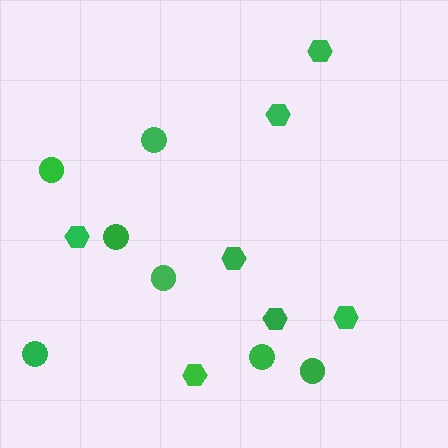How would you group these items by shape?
There are 2 groups: one group of hexagons (7) and one group of circles (7).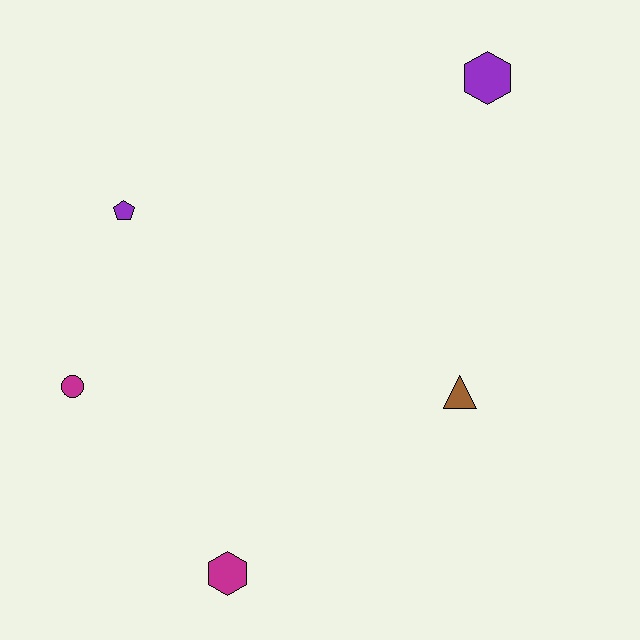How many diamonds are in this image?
There are no diamonds.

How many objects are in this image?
There are 5 objects.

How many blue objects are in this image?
There are no blue objects.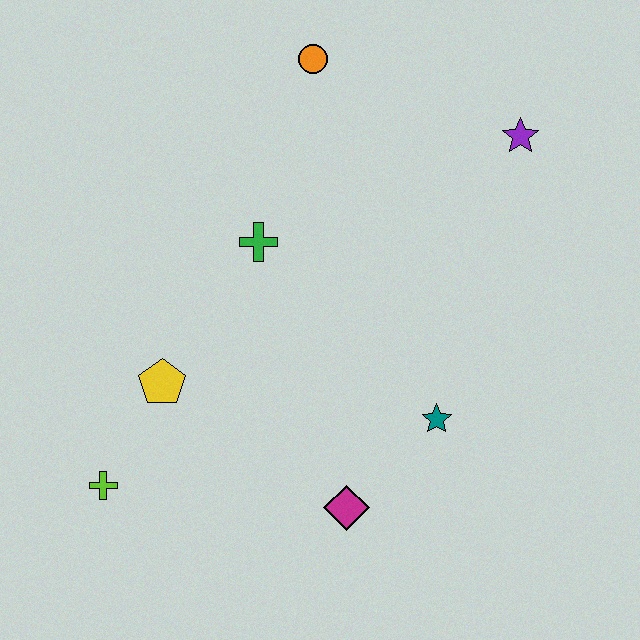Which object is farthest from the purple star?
The lime cross is farthest from the purple star.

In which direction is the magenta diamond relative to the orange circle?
The magenta diamond is below the orange circle.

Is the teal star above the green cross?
No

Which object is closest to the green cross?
The yellow pentagon is closest to the green cross.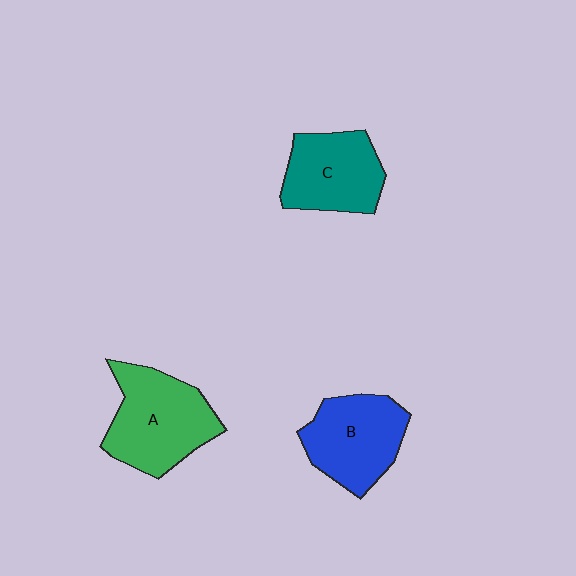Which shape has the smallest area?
Shape C (teal).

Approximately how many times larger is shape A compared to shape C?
Approximately 1.2 times.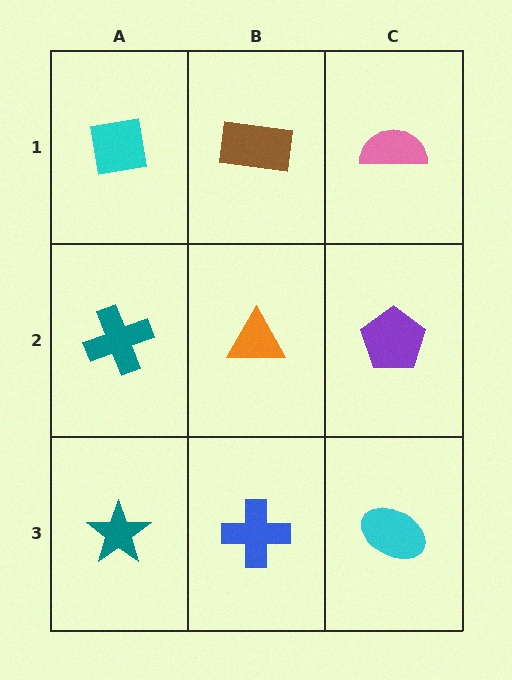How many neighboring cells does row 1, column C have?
2.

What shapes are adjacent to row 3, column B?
An orange triangle (row 2, column B), a teal star (row 3, column A), a cyan ellipse (row 3, column C).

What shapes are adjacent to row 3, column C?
A purple pentagon (row 2, column C), a blue cross (row 3, column B).